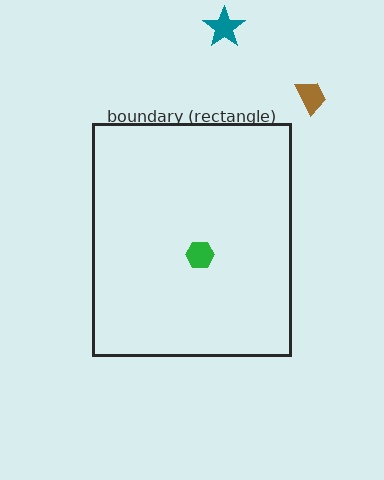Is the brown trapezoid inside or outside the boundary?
Outside.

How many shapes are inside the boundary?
1 inside, 2 outside.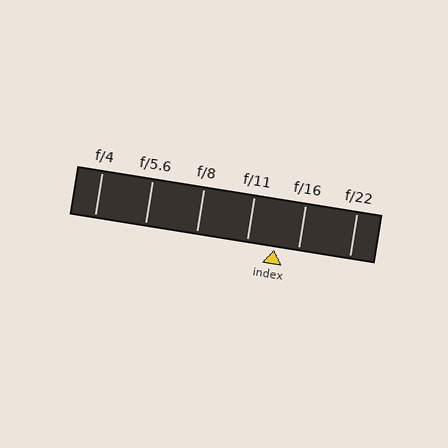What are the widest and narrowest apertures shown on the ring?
The widest aperture shown is f/4 and the narrowest is f/22.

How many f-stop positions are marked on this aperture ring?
There are 6 f-stop positions marked.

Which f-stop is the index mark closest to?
The index mark is closest to f/16.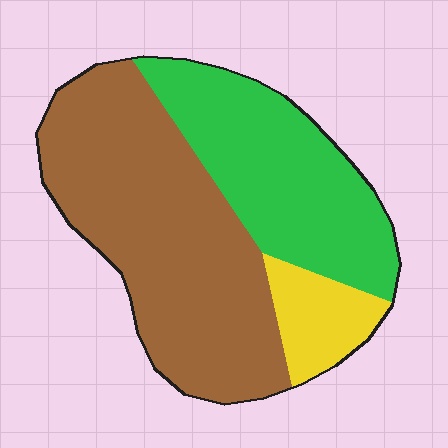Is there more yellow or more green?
Green.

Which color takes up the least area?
Yellow, at roughly 10%.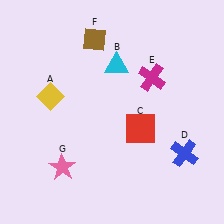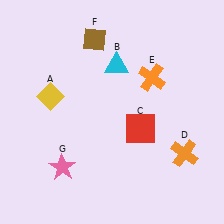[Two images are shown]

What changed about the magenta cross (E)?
In Image 1, E is magenta. In Image 2, it changed to orange.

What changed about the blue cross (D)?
In Image 1, D is blue. In Image 2, it changed to orange.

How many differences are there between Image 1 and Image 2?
There are 2 differences between the two images.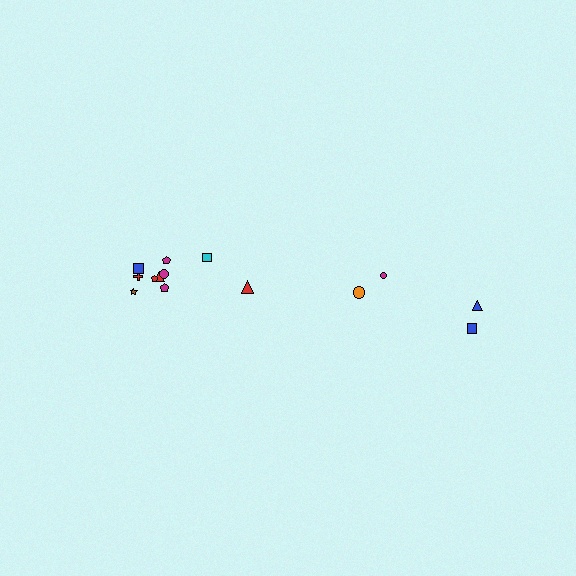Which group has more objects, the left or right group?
The left group.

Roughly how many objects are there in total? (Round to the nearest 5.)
Roughly 15 objects in total.